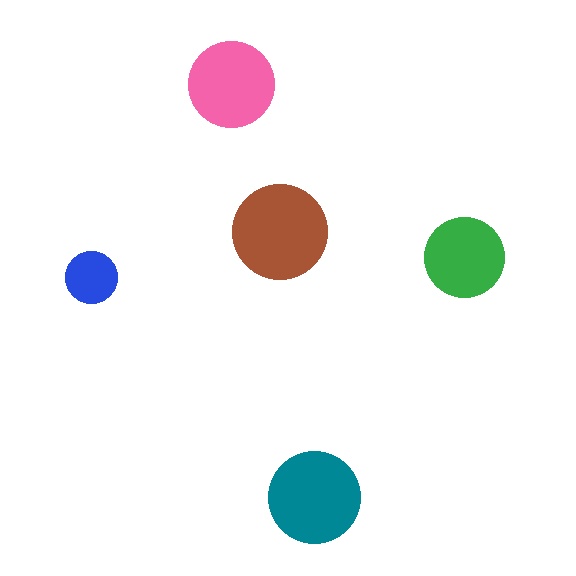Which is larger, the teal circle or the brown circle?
The brown one.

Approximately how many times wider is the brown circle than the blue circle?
About 2 times wider.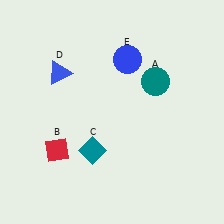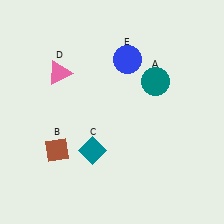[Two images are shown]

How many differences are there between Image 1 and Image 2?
There are 2 differences between the two images.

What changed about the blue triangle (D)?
In Image 1, D is blue. In Image 2, it changed to pink.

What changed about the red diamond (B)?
In Image 1, B is red. In Image 2, it changed to brown.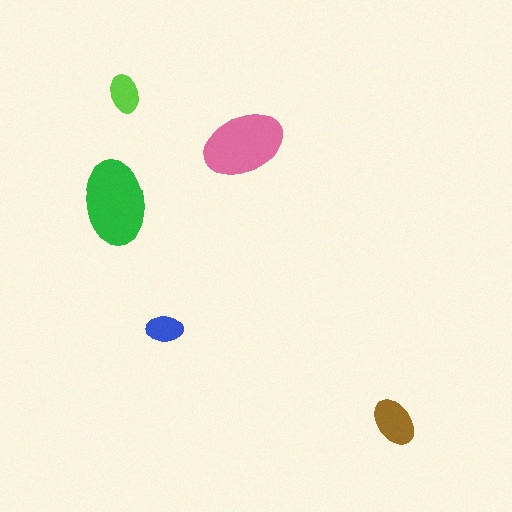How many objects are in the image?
There are 5 objects in the image.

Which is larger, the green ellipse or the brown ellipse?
The green one.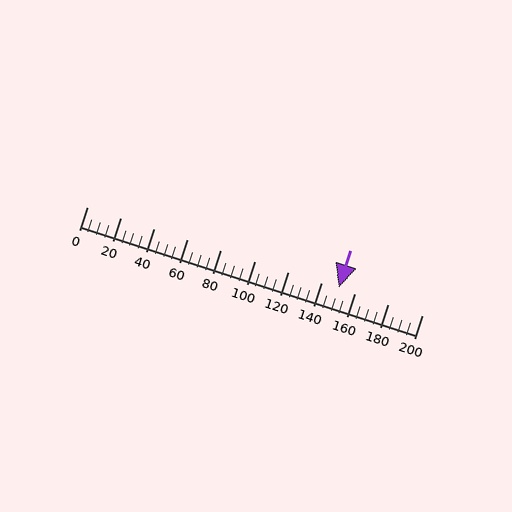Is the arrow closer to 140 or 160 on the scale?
The arrow is closer to 160.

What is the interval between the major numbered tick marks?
The major tick marks are spaced 20 units apart.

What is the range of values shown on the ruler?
The ruler shows values from 0 to 200.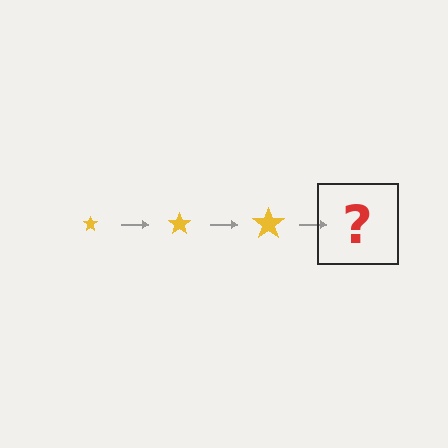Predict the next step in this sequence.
The next step is a yellow star, larger than the previous one.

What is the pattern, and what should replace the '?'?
The pattern is that the star gets progressively larger each step. The '?' should be a yellow star, larger than the previous one.